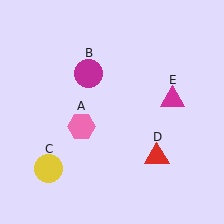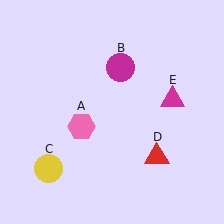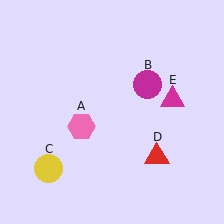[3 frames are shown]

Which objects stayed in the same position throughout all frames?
Pink hexagon (object A) and yellow circle (object C) and red triangle (object D) and magenta triangle (object E) remained stationary.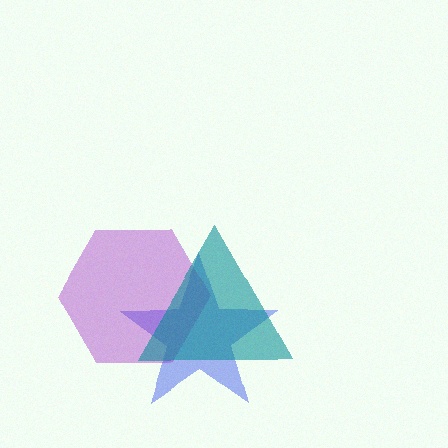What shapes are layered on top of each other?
The layered shapes are: a blue star, a purple hexagon, a teal triangle.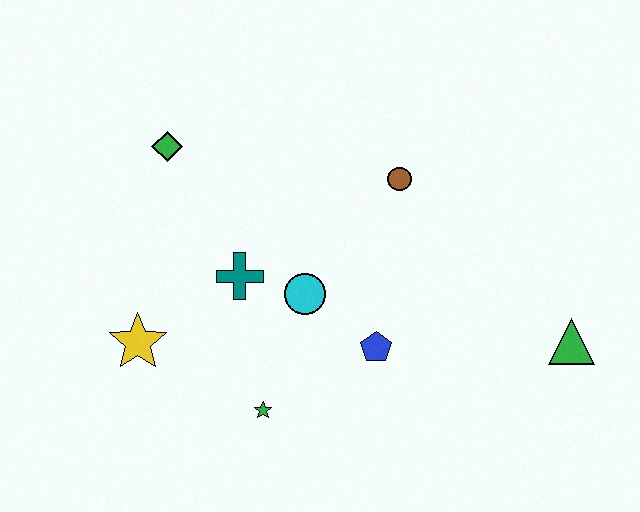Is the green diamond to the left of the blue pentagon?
Yes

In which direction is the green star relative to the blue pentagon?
The green star is to the left of the blue pentagon.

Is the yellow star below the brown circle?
Yes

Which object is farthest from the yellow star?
The green triangle is farthest from the yellow star.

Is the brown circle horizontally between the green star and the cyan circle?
No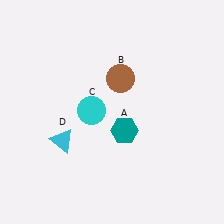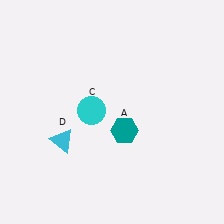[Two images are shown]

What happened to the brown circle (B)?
The brown circle (B) was removed in Image 2. It was in the top-right area of Image 1.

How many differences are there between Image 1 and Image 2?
There is 1 difference between the two images.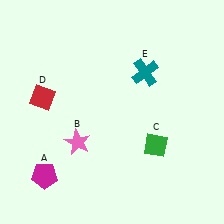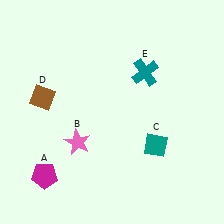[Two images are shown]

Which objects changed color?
C changed from green to teal. D changed from red to brown.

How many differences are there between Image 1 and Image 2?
There are 2 differences between the two images.